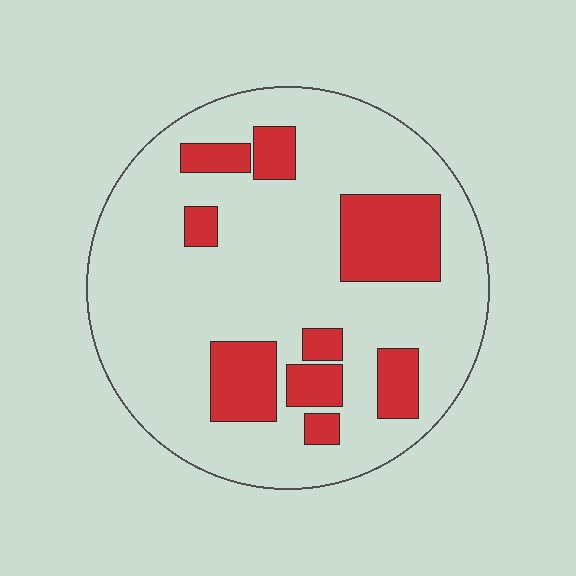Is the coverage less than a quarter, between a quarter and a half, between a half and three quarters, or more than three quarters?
Less than a quarter.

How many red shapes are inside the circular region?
9.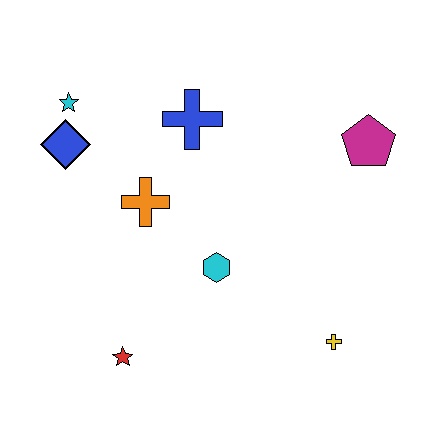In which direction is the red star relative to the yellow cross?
The red star is to the left of the yellow cross.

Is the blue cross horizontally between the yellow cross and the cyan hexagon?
No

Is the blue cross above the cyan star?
No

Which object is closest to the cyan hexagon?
The orange cross is closest to the cyan hexagon.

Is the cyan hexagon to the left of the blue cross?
No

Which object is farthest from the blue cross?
The yellow cross is farthest from the blue cross.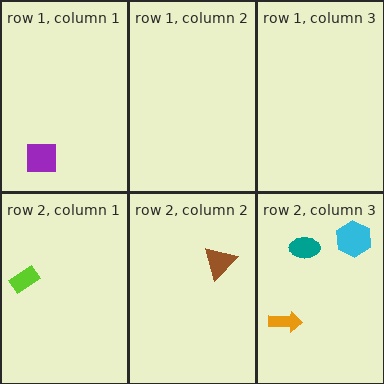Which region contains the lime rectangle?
The row 2, column 1 region.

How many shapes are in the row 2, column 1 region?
1.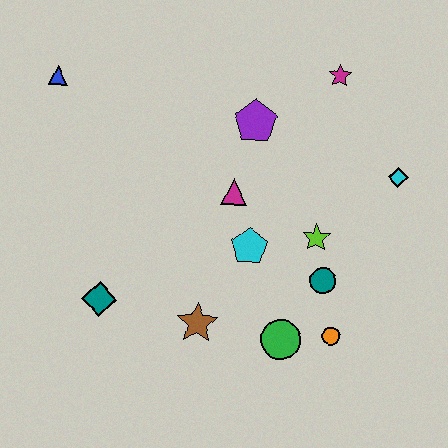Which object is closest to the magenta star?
The purple pentagon is closest to the magenta star.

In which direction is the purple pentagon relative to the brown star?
The purple pentagon is above the brown star.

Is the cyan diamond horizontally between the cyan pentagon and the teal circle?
No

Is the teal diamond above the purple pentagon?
No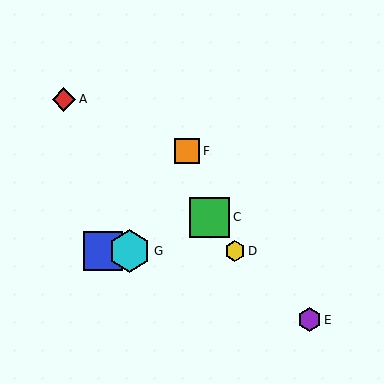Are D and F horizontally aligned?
No, D is at y≈251 and F is at y≈151.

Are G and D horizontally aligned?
Yes, both are at y≈251.